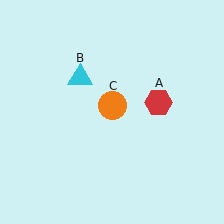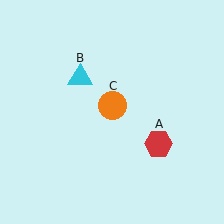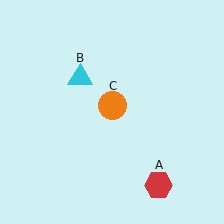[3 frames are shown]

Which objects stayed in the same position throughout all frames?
Cyan triangle (object B) and orange circle (object C) remained stationary.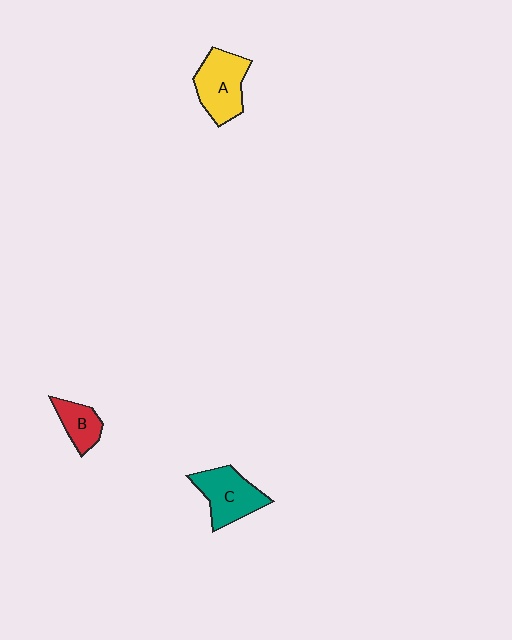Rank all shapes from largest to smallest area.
From largest to smallest: A (yellow), C (teal), B (red).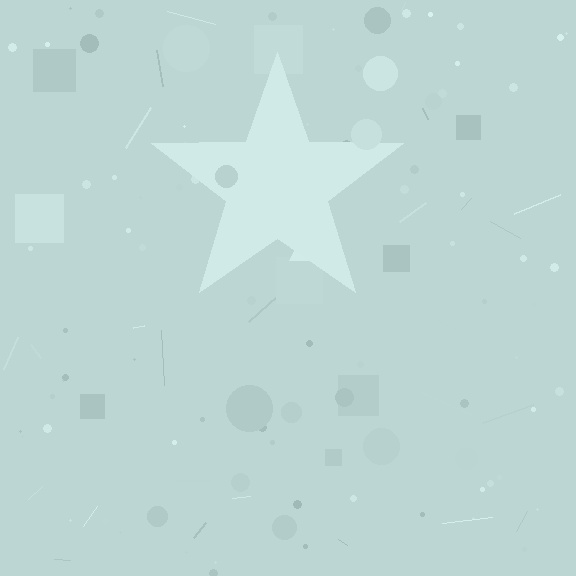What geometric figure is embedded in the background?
A star is embedded in the background.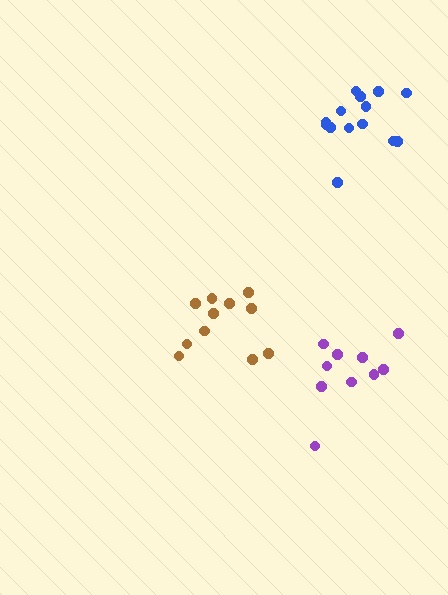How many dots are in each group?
Group 1: 14 dots, Group 2: 11 dots, Group 3: 10 dots (35 total).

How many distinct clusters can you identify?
There are 3 distinct clusters.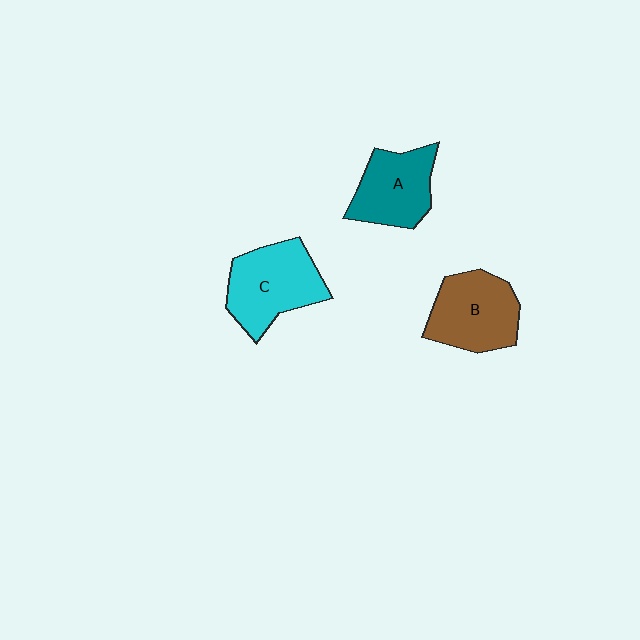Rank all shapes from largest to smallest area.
From largest to smallest: C (cyan), B (brown), A (teal).